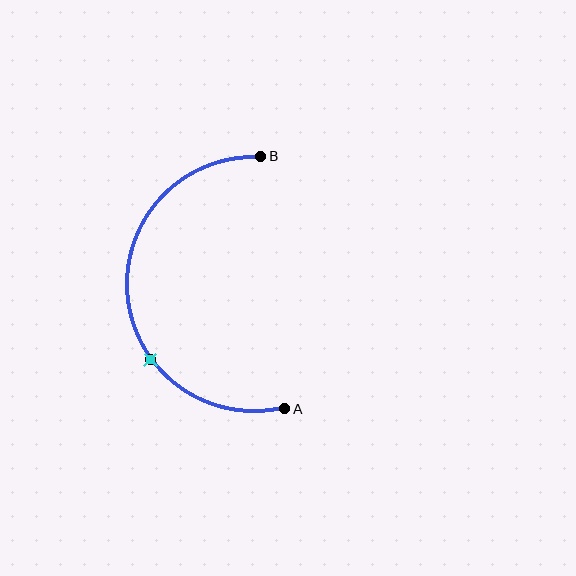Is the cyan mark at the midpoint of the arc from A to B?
No. The cyan mark lies on the arc but is closer to endpoint A. The arc midpoint would be at the point on the curve equidistant along the arc from both A and B.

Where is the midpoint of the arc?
The arc midpoint is the point on the curve farthest from the straight line joining A and B. It sits to the left of that line.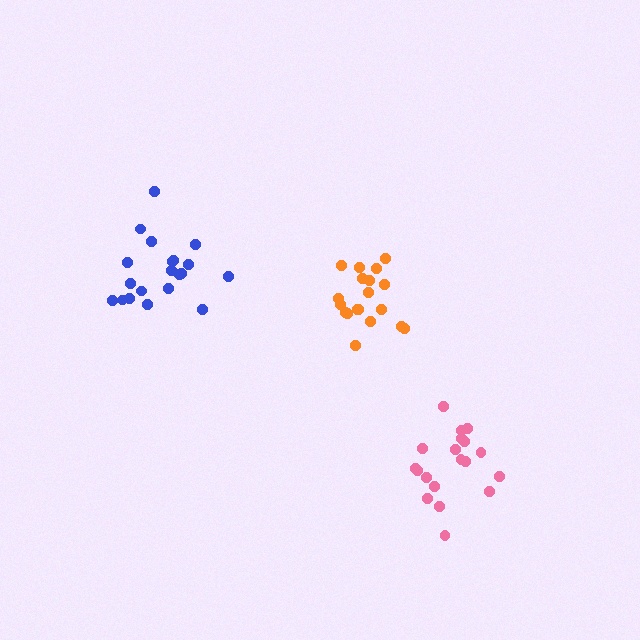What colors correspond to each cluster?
The clusters are colored: orange, blue, pink.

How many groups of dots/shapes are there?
There are 3 groups.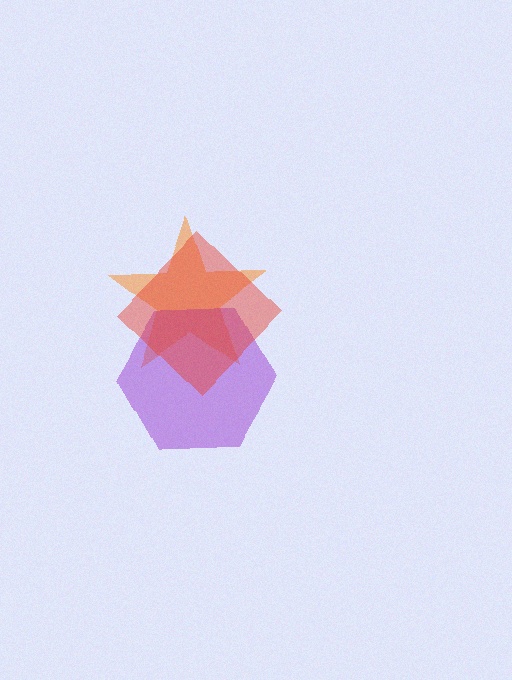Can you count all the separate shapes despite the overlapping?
Yes, there are 3 separate shapes.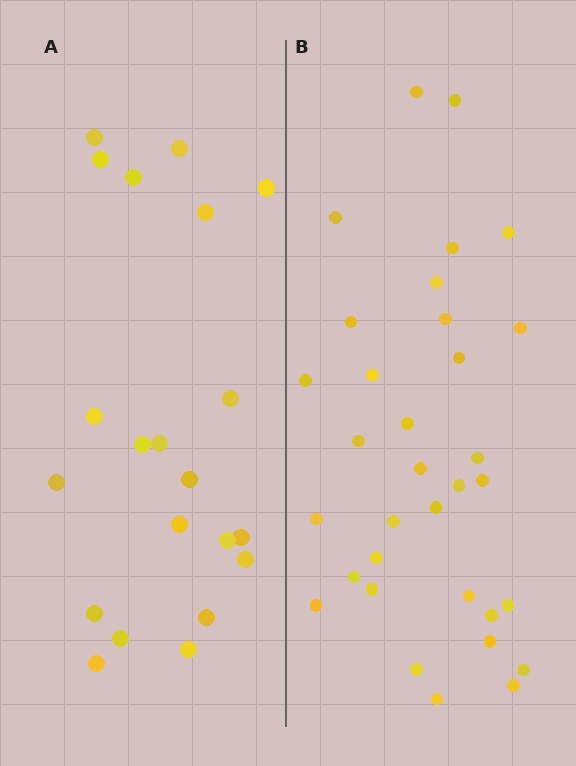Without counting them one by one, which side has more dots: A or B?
Region B (the right region) has more dots.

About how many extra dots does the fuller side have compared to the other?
Region B has roughly 12 or so more dots than region A.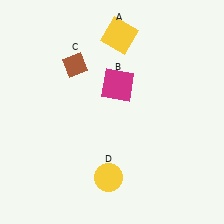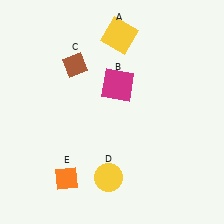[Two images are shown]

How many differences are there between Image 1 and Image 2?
There is 1 difference between the two images.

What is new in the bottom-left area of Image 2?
An orange diamond (E) was added in the bottom-left area of Image 2.